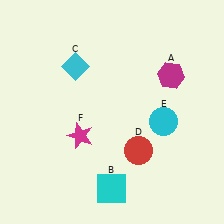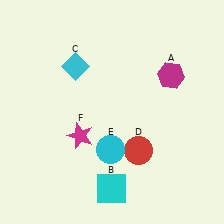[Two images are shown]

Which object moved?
The cyan circle (E) moved left.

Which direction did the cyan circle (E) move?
The cyan circle (E) moved left.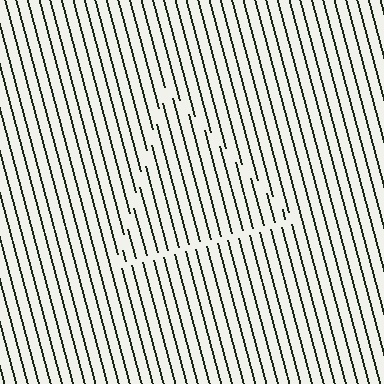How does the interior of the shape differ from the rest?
The interior of the shape contains the same grating, shifted by half a period — the contour is defined by the phase discontinuity where line-ends from the inner and outer gratings abut.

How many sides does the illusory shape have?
3 sides — the line-ends trace a triangle.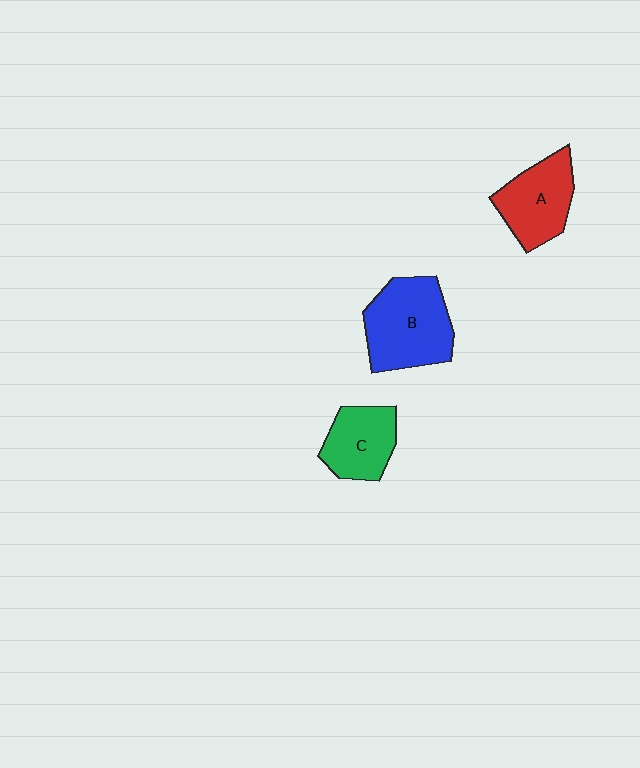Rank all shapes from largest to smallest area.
From largest to smallest: B (blue), A (red), C (green).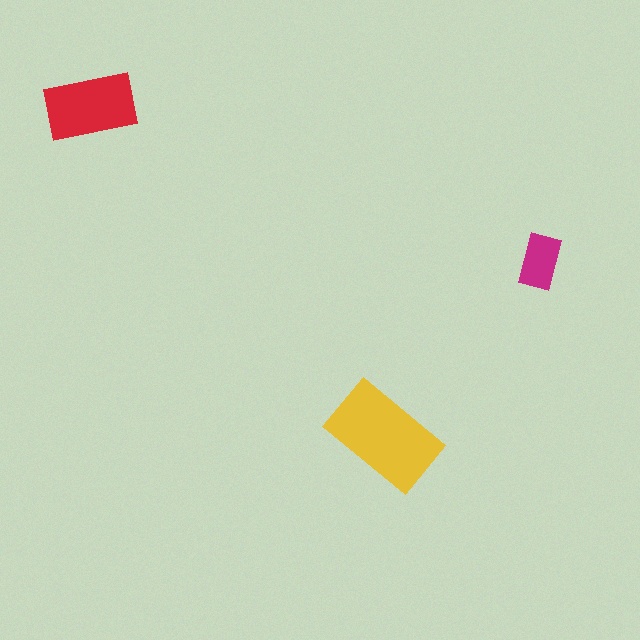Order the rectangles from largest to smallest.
the yellow one, the red one, the magenta one.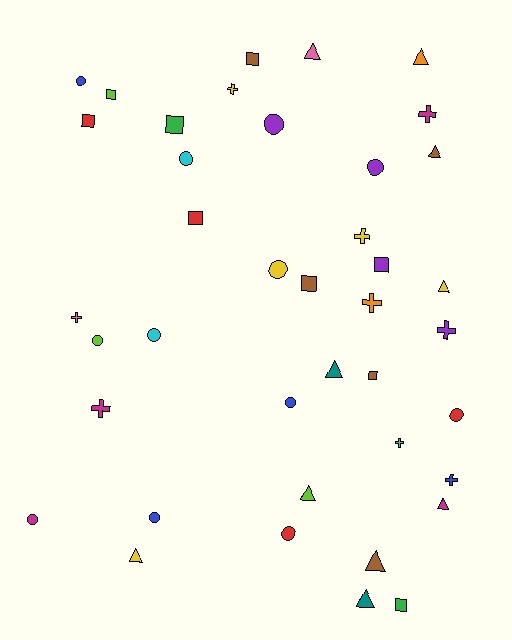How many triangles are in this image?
There are 10 triangles.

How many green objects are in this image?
There are 2 green objects.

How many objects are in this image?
There are 40 objects.